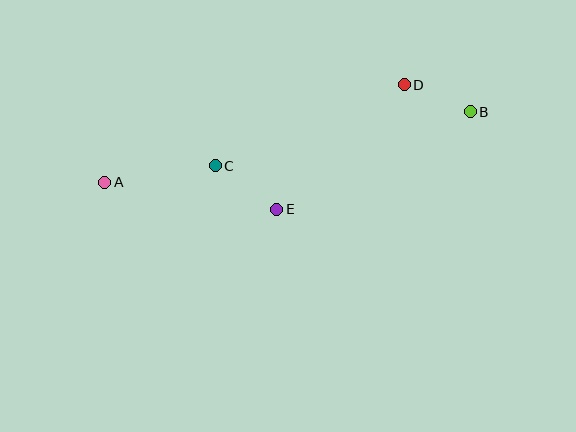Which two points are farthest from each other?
Points A and B are farthest from each other.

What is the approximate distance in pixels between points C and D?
The distance between C and D is approximately 206 pixels.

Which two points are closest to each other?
Points B and D are closest to each other.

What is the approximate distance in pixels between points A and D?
The distance between A and D is approximately 315 pixels.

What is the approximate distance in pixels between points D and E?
The distance between D and E is approximately 178 pixels.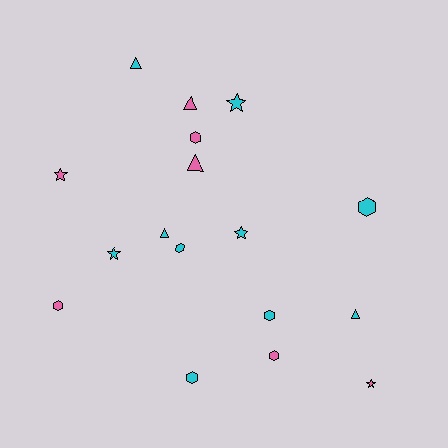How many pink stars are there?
There are 2 pink stars.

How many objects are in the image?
There are 17 objects.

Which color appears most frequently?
Cyan, with 10 objects.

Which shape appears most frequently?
Hexagon, with 7 objects.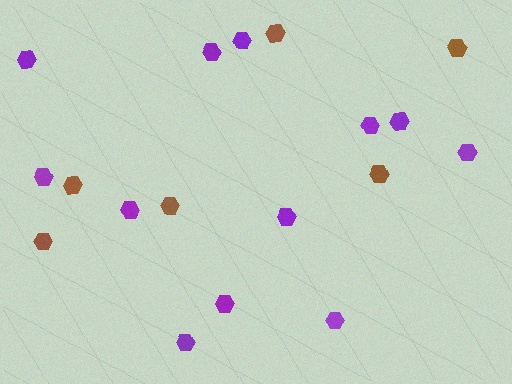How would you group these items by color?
There are 2 groups: one group of purple hexagons (12) and one group of brown hexagons (6).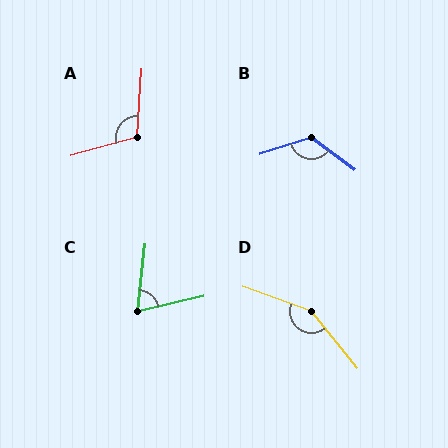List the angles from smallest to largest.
C (71°), A (110°), B (126°), D (148°).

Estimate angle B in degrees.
Approximately 126 degrees.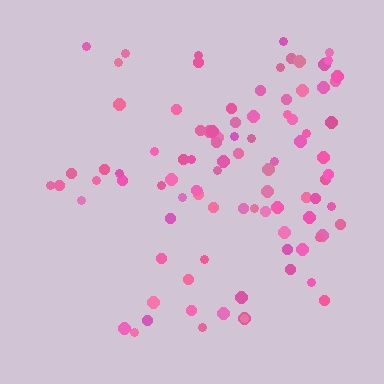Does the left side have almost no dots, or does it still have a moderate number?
Still a moderate number, just noticeably fewer than the right.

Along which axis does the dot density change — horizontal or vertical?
Horizontal.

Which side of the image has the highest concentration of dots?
The right.